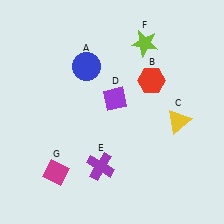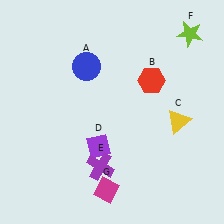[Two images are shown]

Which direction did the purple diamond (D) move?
The purple diamond (D) moved down.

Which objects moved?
The objects that moved are: the purple diamond (D), the lime star (F), the magenta diamond (G).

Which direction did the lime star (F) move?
The lime star (F) moved right.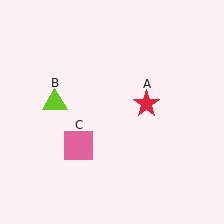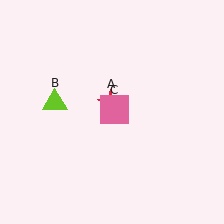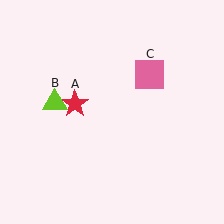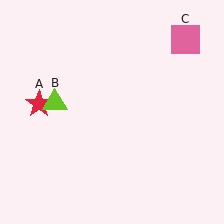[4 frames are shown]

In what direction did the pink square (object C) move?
The pink square (object C) moved up and to the right.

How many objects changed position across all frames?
2 objects changed position: red star (object A), pink square (object C).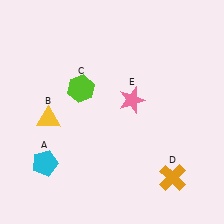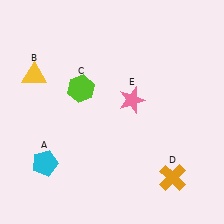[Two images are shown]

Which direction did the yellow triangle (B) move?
The yellow triangle (B) moved up.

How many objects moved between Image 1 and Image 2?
1 object moved between the two images.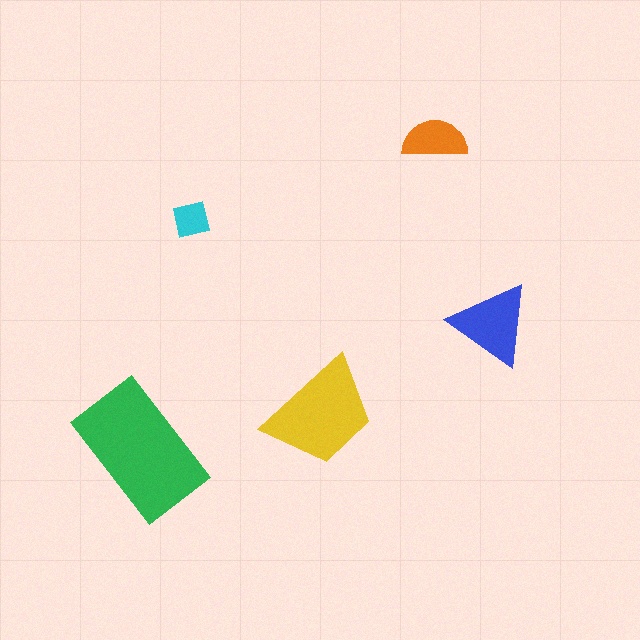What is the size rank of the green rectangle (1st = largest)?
1st.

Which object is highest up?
The orange semicircle is topmost.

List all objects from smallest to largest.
The cyan square, the orange semicircle, the blue triangle, the yellow trapezoid, the green rectangle.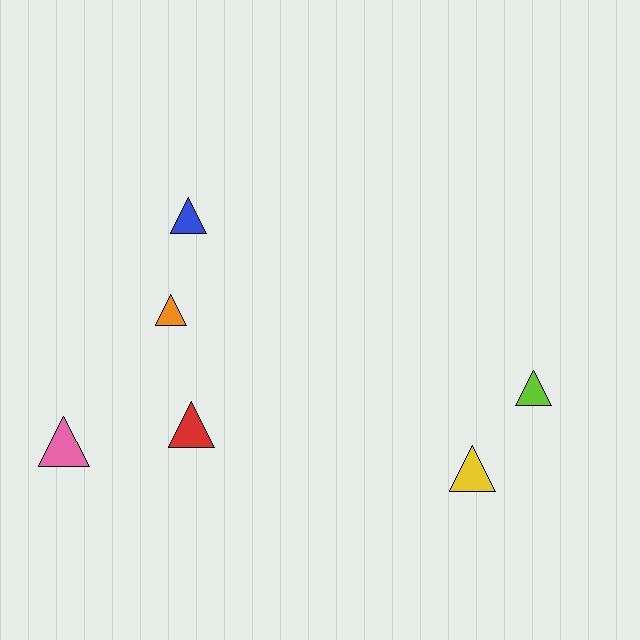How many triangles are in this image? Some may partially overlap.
There are 6 triangles.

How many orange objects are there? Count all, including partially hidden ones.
There is 1 orange object.